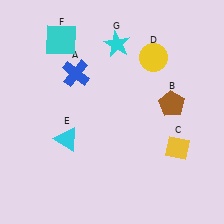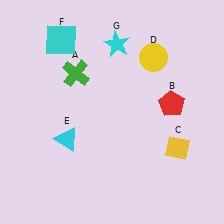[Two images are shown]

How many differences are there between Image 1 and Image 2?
There are 2 differences between the two images.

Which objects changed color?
A changed from blue to green. B changed from brown to red.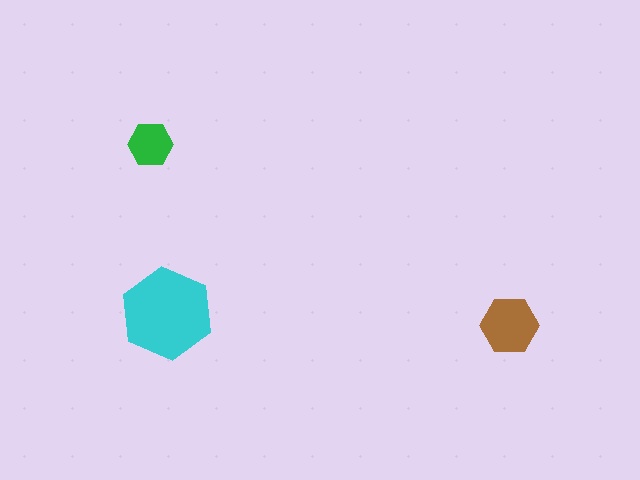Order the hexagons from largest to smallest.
the cyan one, the brown one, the green one.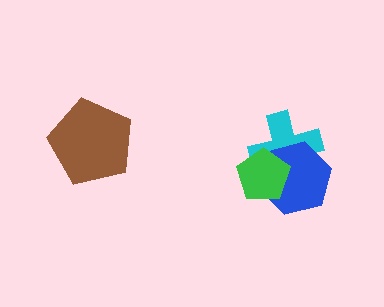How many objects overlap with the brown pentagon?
0 objects overlap with the brown pentagon.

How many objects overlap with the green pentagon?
2 objects overlap with the green pentagon.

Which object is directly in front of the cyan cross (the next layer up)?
The blue hexagon is directly in front of the cyan cross.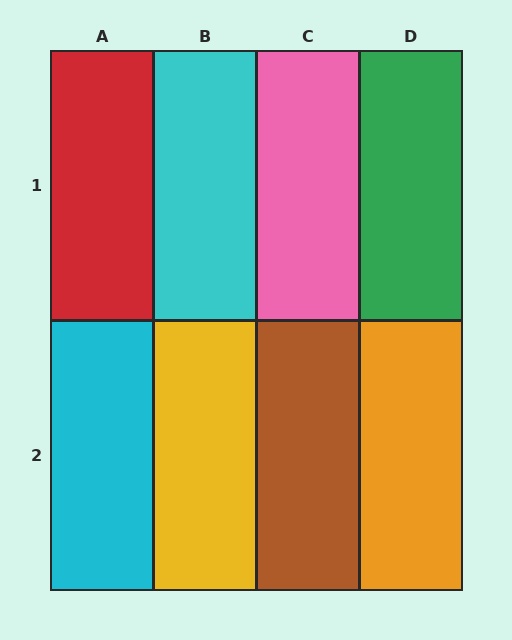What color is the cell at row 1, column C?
Pink.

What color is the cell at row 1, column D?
Green.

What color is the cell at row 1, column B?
Cyan.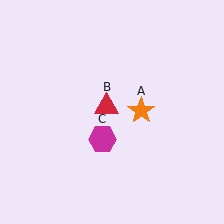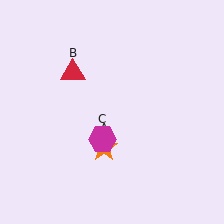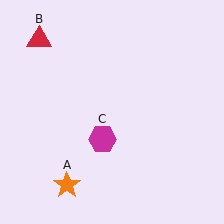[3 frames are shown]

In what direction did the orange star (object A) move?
The orange star (object A) moved down and to the left.